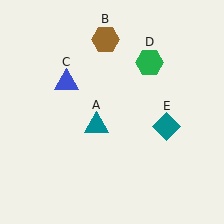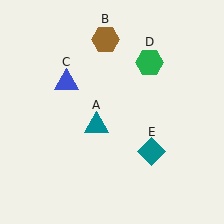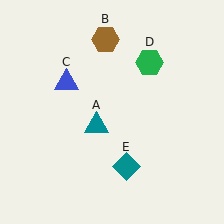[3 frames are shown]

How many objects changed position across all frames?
1 object changed position: teal diamond (object E).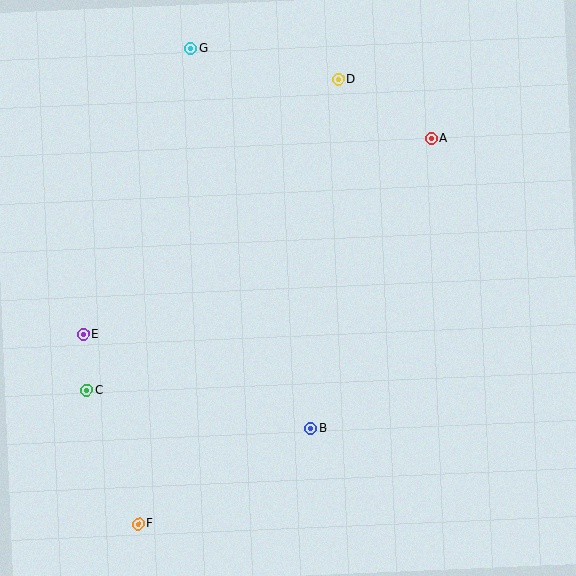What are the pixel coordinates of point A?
Point A is at (431, 138).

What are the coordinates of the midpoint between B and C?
The midpoint between B and C is at (199, 409).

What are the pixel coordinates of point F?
Point F is at (138, 524).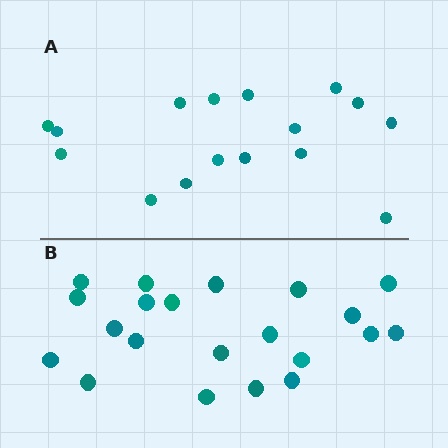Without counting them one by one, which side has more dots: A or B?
Region B (the bottom region) has more dots.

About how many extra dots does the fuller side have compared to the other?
Region B has about 5 more dots than region A.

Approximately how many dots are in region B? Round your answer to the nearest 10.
About 20 dots. (The exact count is 21, which rounds to 20.)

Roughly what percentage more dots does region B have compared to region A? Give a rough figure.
About 30% more.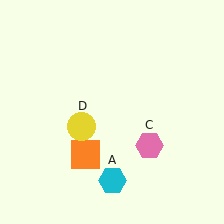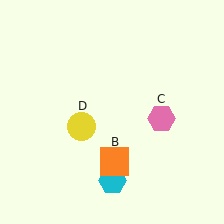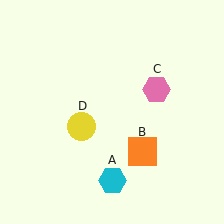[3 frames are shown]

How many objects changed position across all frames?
2 objects changed position: orange square (object B), pink hexagon (object C).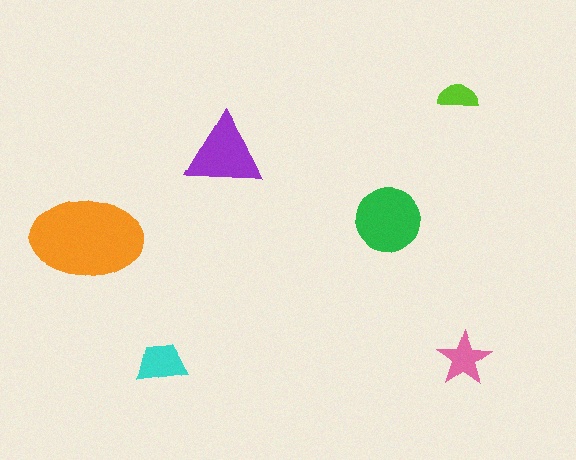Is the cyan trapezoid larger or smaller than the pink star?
Larger.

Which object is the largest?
The orange ellipse.